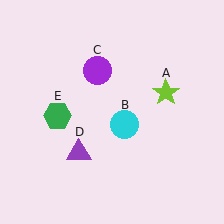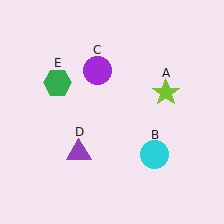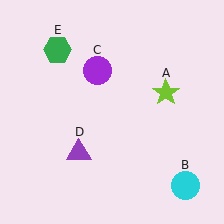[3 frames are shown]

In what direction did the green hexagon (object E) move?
The green hexagon (object E) moved up.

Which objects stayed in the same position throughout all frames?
Lime star (object A) and purple circle (object C) and purple triangle (object D) remained stationary.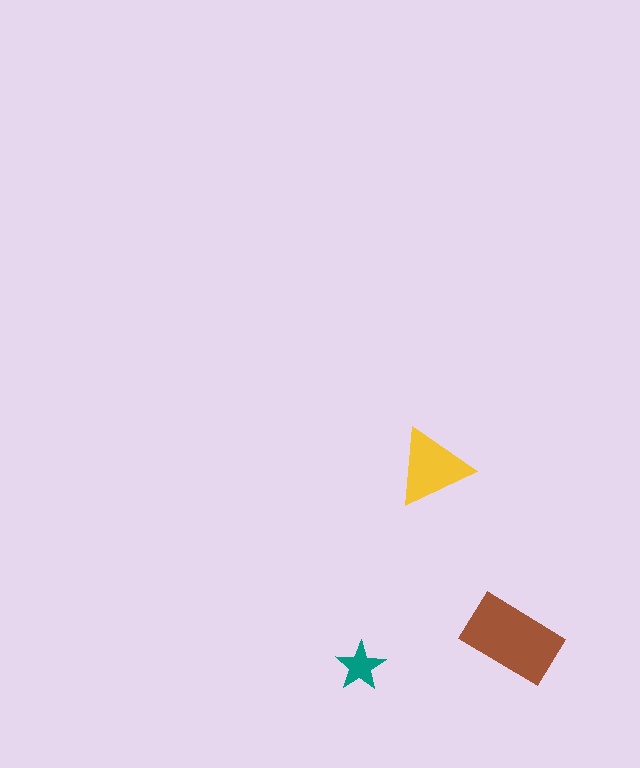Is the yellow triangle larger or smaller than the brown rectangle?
Smaller.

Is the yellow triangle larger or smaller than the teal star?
Larger.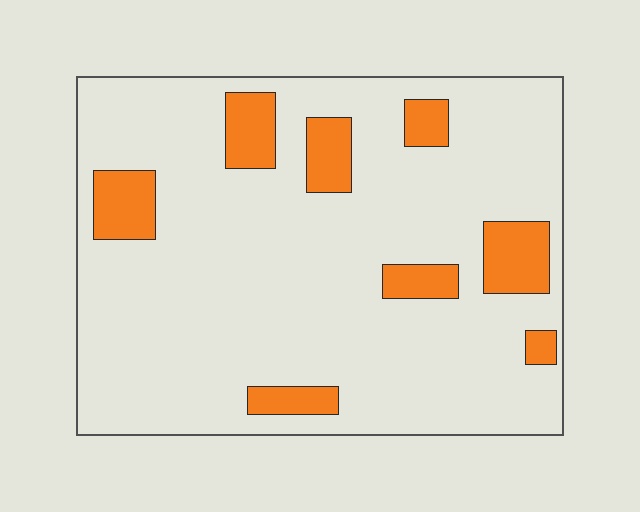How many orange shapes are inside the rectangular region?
8.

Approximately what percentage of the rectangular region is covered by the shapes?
Approximately 15%.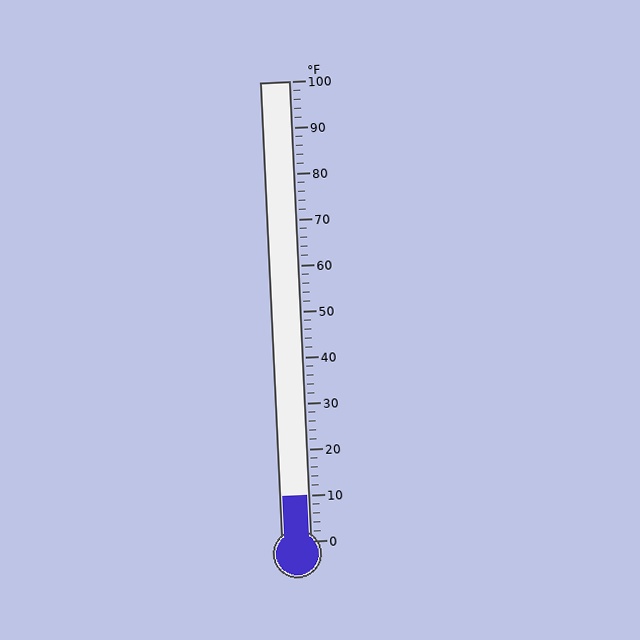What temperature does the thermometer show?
The thermometer shows approximately 10°F.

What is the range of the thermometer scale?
The thermometer scale ranges from 0°F to 100°F.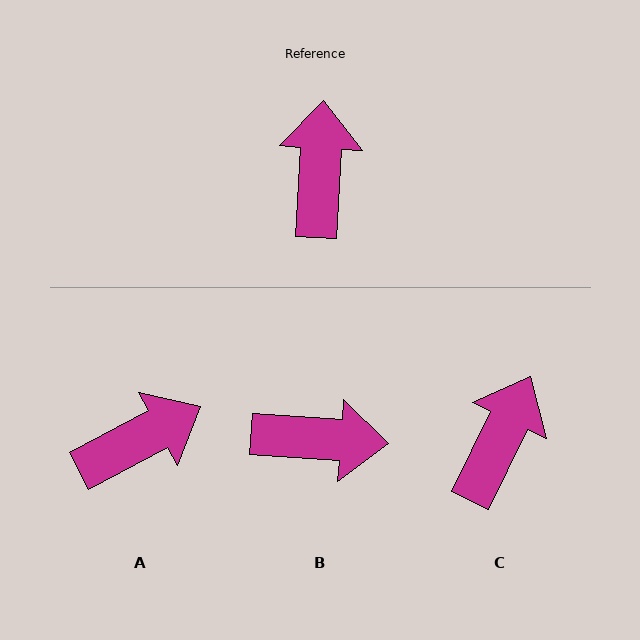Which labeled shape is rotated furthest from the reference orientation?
B, about 91 degrees away.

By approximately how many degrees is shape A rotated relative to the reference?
Approximately 59 degrees clockwise.